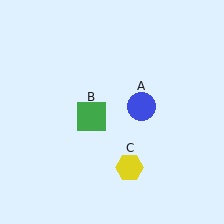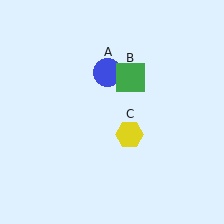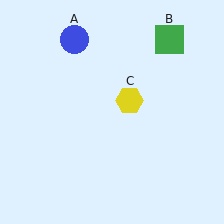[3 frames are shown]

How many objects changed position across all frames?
3 objects changed position: blue circle (object A), green square (object B), yellow hexagon (object C).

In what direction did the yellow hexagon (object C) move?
The yellow hexagon (object C) moved up.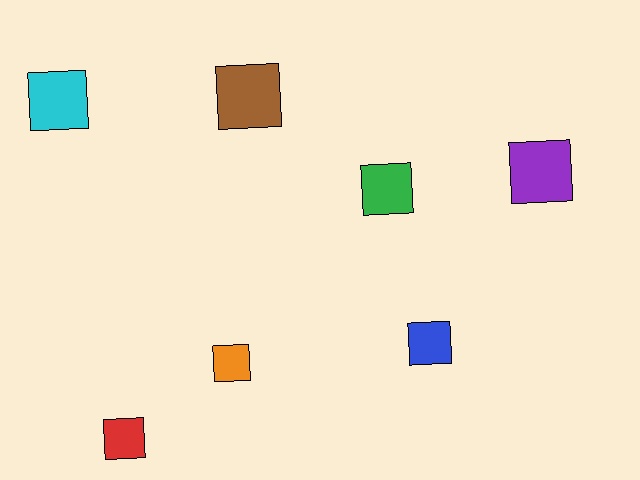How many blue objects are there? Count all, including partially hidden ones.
There is 1 blue object.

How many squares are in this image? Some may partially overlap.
There are 7 squares.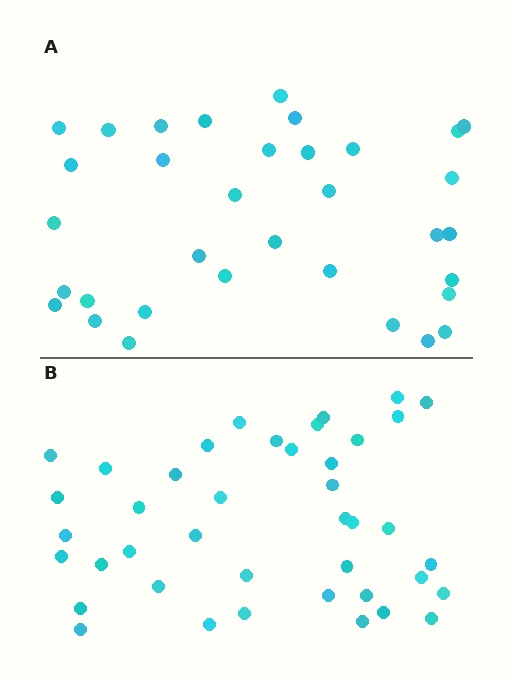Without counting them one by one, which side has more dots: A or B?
Region B (the bottom region) has more dots.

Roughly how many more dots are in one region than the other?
Region B has roughly 8 or so more dots than region A.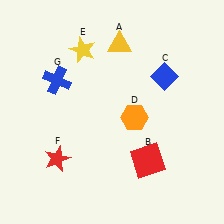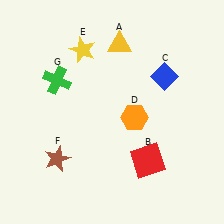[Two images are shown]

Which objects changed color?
F changed from red to brown. G changed from blue to green.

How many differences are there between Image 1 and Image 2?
There are 2 differences between the two images.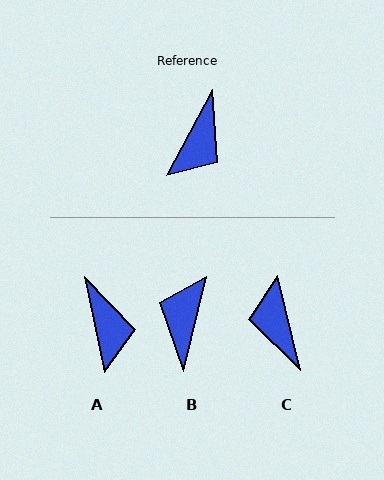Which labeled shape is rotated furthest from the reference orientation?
B, about 165 degrees away.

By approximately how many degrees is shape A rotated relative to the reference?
Approximately 40 degrees counter-clockwise.